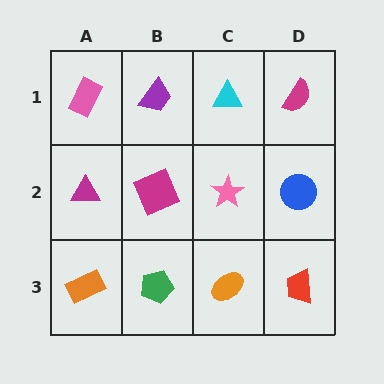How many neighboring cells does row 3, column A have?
2.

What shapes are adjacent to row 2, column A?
A pink rectangle (row 1, column A), an orange rectangle (row 3, column A), a magenta square (row 2, column B).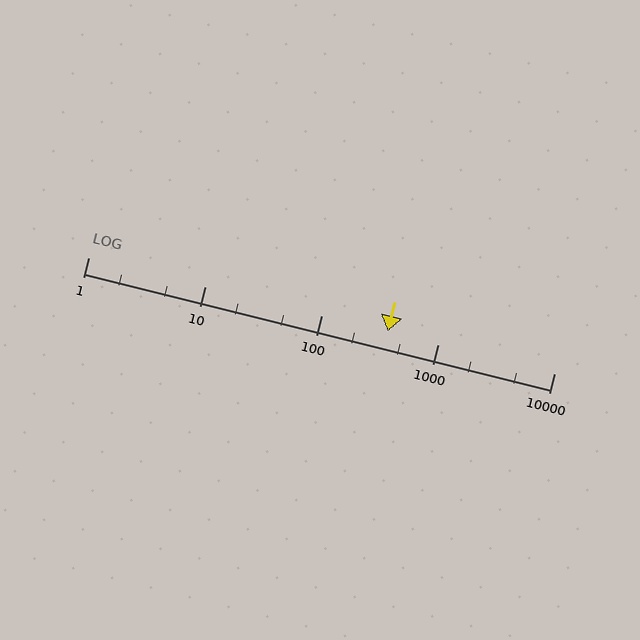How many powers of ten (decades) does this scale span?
The scale spans 4 decades, from 1 to 10000.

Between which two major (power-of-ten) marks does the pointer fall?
The pointer is between 100 and 1000.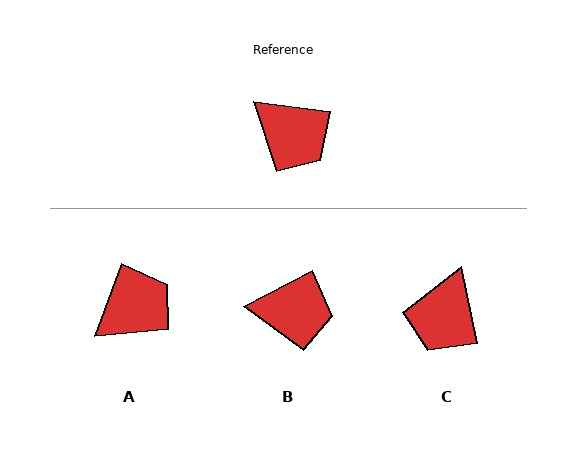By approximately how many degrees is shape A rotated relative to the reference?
Approximately 77 degrees counter-clockwise.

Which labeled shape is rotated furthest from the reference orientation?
A, about 77 degrees away.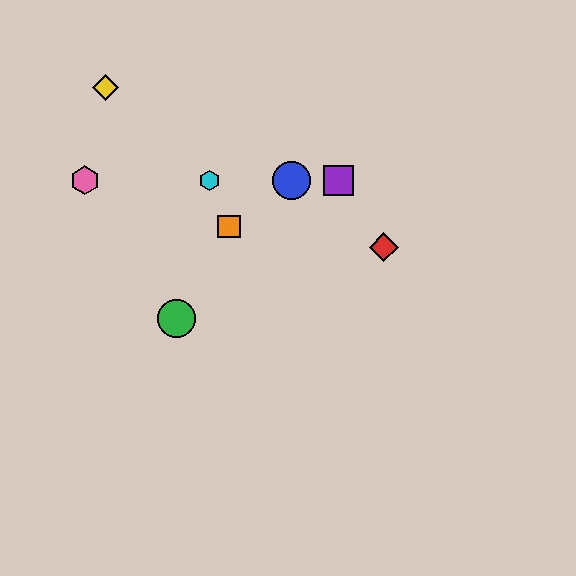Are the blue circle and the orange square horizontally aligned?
No, the blue circle is at y≈180 and the orange square is at y≈227.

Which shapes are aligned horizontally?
The blue circle, the purple square, the cyan hexagon, the pink hexagon are aligned horizontally.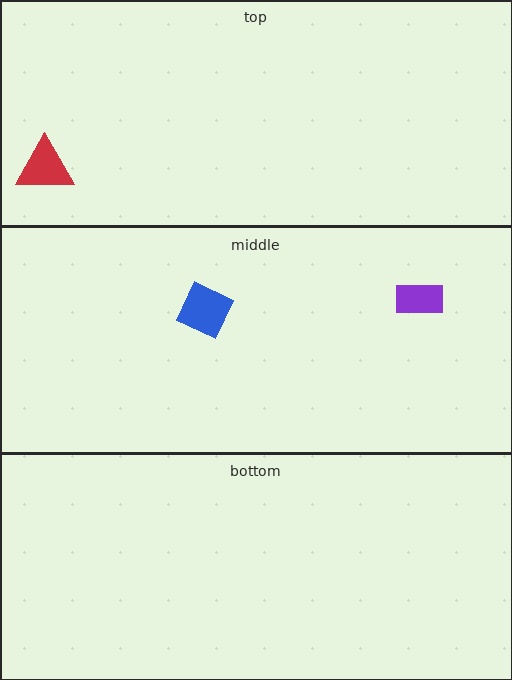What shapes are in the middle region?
The blue diamond, the purple rectangle.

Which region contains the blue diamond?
The middle region.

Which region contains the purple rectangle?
The middle region.